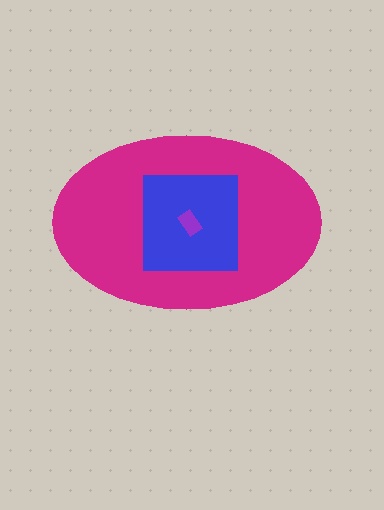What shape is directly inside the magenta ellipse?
The blue square.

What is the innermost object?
The purple rectangle.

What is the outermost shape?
The magenta ellipse.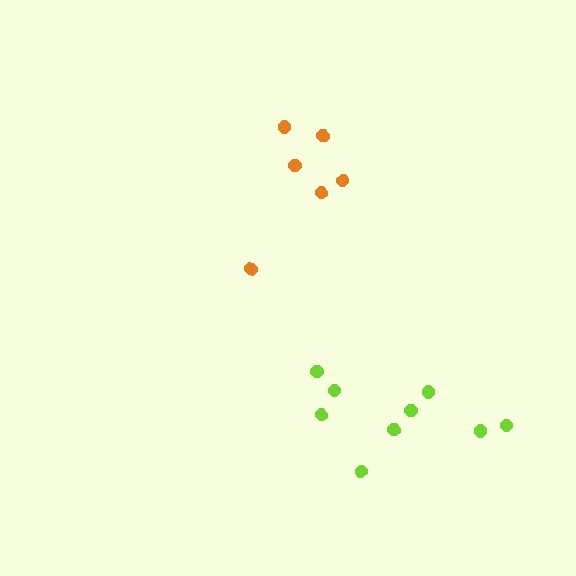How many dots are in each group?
Group 1: 9 dots, Group 2: 6 dots (15 total).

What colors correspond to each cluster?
The clusters are colored: lime, orange.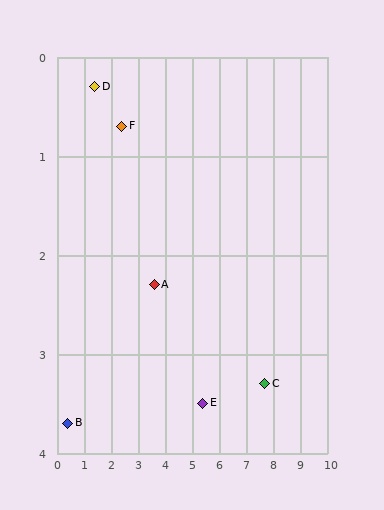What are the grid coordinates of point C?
Point C is at approximately (7.7, 3.3).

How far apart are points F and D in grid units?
Points F and D are about 1.1 grid units apart.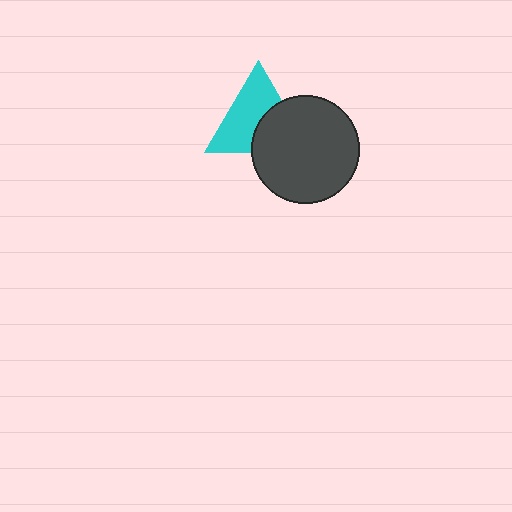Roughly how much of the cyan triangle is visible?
About half of it is visible (roughly 60%).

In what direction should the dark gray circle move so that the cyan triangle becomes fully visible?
The dark gray circle should move toward the lower-right. That is the shortest direction to clear the overlap and leave the cyan triangle fully visible.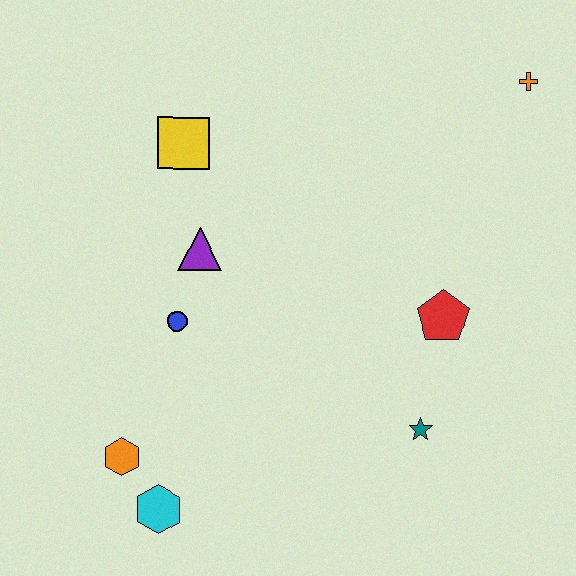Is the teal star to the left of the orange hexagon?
No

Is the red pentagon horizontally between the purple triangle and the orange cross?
Yes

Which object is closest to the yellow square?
The purple triangle is closest to the yellow square.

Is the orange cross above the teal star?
Yes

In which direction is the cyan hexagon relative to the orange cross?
The cyan hexagon is below the orange cross.